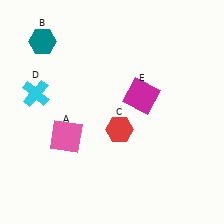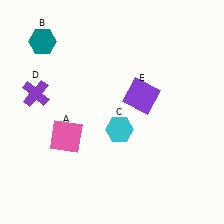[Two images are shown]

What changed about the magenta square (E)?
In Image 1, E is magenta. In Image 2, it changed to purple.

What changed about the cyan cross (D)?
In Image 1, D is cyan. In Image 2, it changed to purple.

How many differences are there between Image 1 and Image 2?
There are 3 differences between the two images.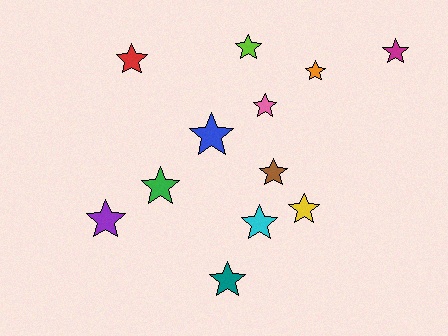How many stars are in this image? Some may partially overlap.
There are 12 stars.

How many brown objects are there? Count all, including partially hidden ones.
There is 1 brown object.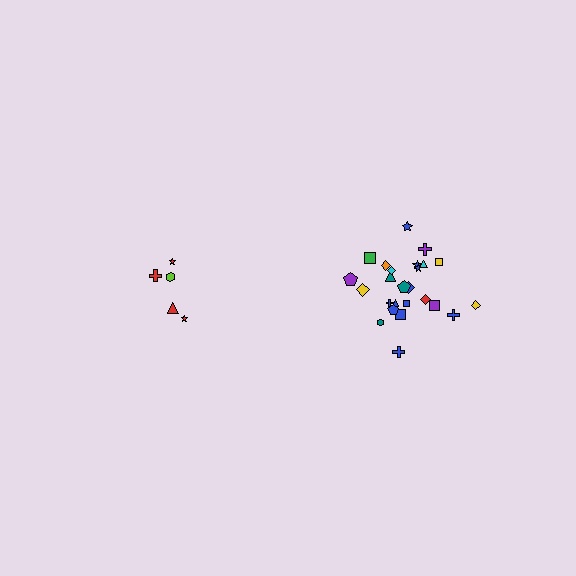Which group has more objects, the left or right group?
The right group.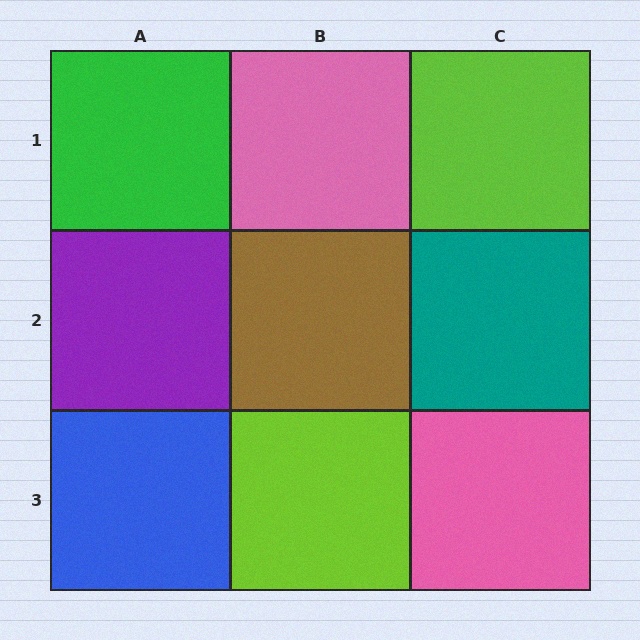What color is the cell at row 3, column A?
Blue.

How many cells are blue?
1 cell is blue.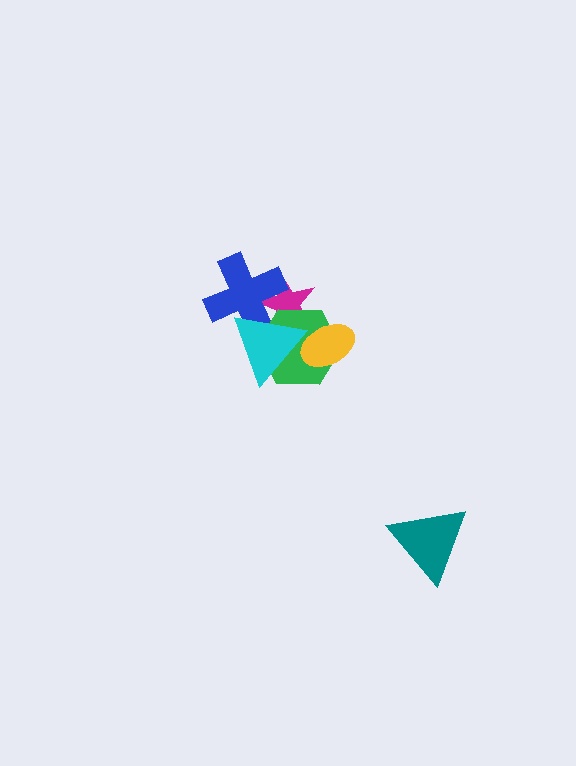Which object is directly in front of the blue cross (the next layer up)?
The green hexagon is directly in front of the blue cross.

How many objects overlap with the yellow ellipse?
2 objects overlap with the yellow ellipse.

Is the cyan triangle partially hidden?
Yes, it is partially covered by another shape.